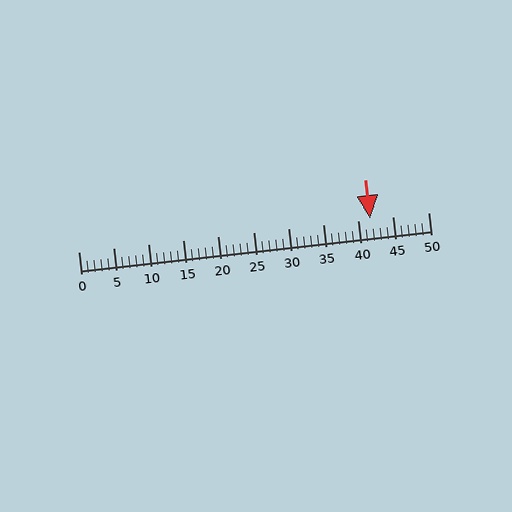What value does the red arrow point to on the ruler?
The red arrow points to approximately 42.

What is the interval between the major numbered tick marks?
The major tick marks are spaced 5 units apart.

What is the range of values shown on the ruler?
The ruler shows values from 0 to 50.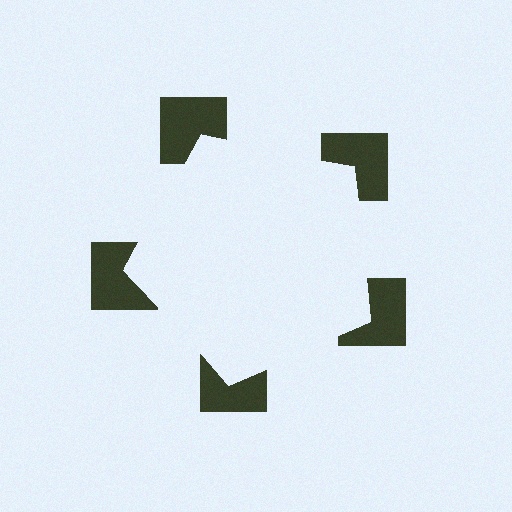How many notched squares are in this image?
There are 5 — one at each vertex of the illusory pentagon.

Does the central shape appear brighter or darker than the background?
It typically appears slightly brighter than the background, even though no actual brightness change is drawn.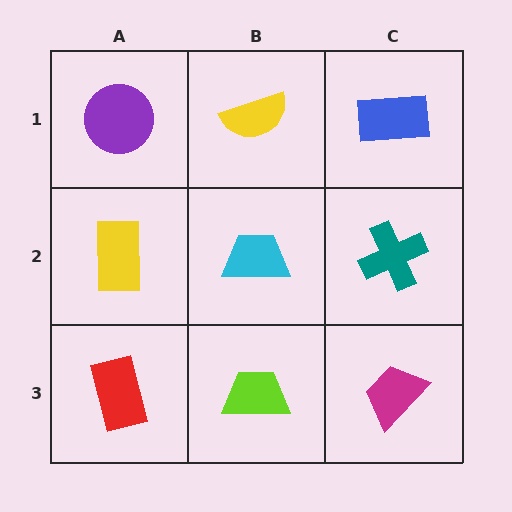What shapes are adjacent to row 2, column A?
A purple circle (row 1, column A), a red rectangle (row 3, column A), a cyan trapezoid (row 2, column B).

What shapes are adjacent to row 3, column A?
A yellow rectangle (row 2, column A), a lime trapezoid (row 3, column B).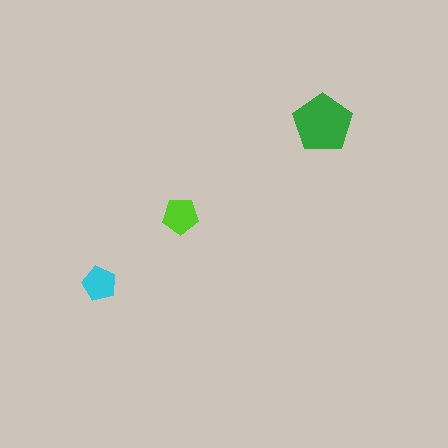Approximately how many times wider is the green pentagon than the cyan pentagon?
About 1.5 times wider.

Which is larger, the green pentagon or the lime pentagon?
The green one.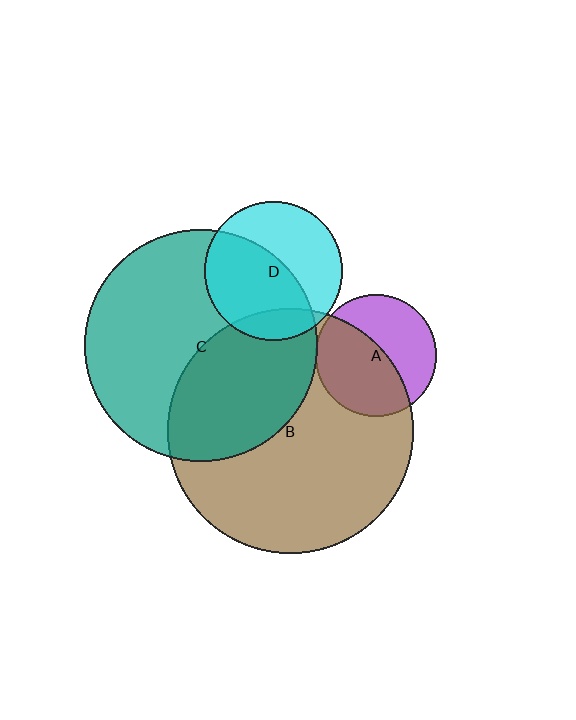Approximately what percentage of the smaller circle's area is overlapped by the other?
Approximately 40%.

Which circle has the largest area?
Circle B (brown).